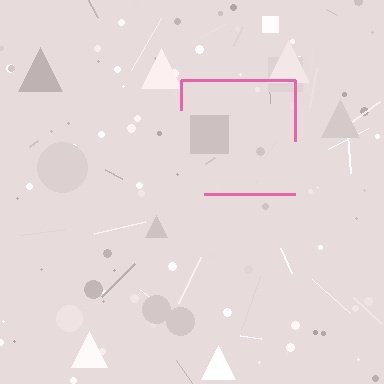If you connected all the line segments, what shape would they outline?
They would outline a square.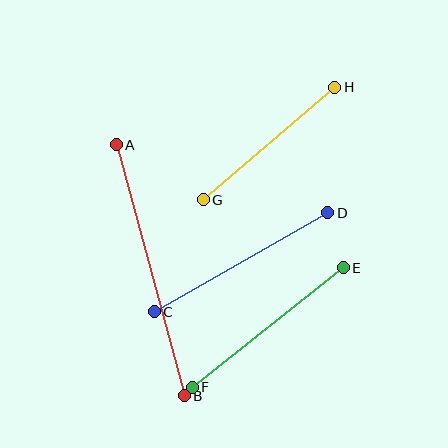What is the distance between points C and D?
The distance is approximately 200 pixels.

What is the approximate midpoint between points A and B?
The midpoint is at approximately (150, 270) pixels.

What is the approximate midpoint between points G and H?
The midpoint is at approximately (269, 143) pixels.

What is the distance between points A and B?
The distance is approximately 260 pixels.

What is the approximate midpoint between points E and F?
The midpoint is at approximately (268, 328) pixels.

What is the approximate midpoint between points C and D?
The midpoint is at approximately (241, 262) pixels.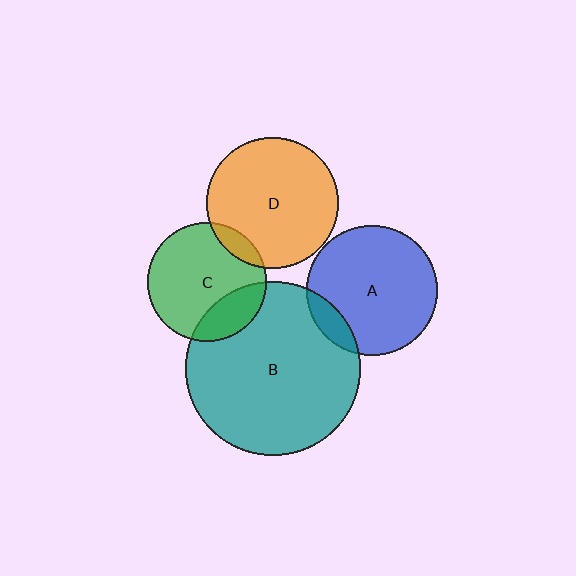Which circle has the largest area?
Circle B (teal).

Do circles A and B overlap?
Yes.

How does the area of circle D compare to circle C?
Approximately 1.2 times.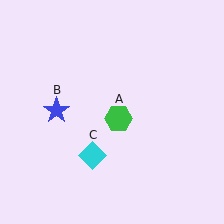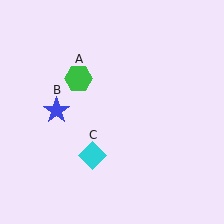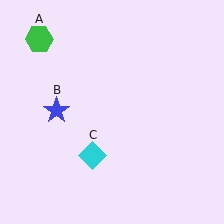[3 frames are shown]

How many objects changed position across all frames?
1 object changed position: green hexagon (object A).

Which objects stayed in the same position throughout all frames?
Blue star (object B) and cyan diamond (object C) remained stationary.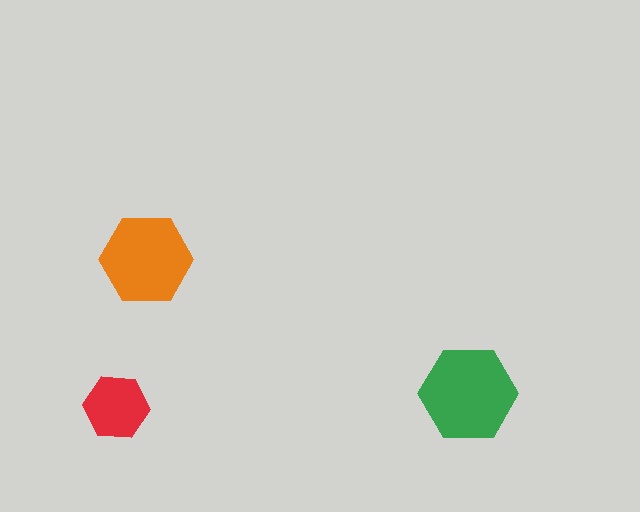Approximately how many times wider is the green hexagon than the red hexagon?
About 1.5 times wider.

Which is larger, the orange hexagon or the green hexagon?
The green one.